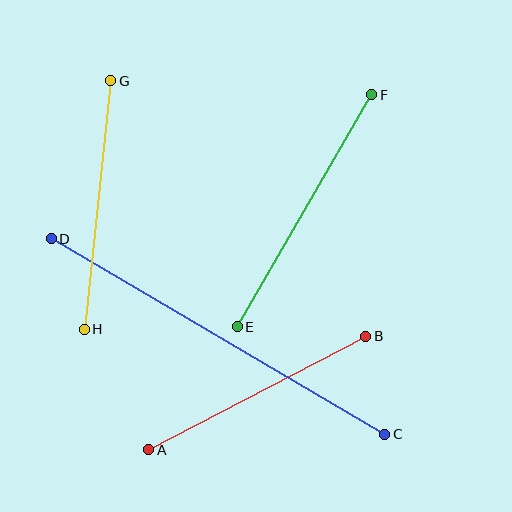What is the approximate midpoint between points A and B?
The midpoint is at approximately (257, 393) pixels.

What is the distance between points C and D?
The distance is approximately 386 pixels.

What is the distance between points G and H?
The distance is approximately 250 pixels.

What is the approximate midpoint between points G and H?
The midpoint is at approximately (98, 205) pixels.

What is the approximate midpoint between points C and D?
The midpoint is at approximately (218, 337) pixels.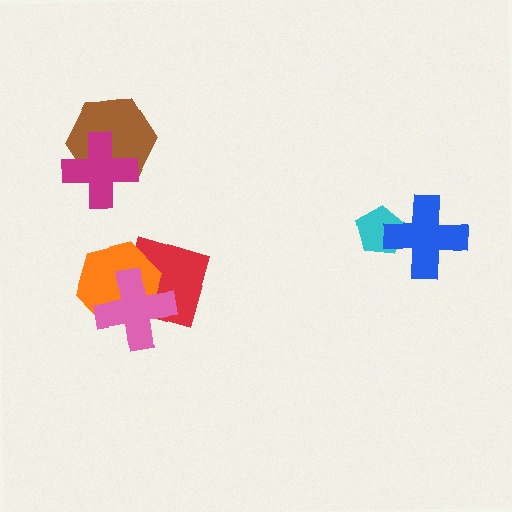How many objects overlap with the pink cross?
2 objects overlap with the pink cross.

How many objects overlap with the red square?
2 objects overlap with the red square.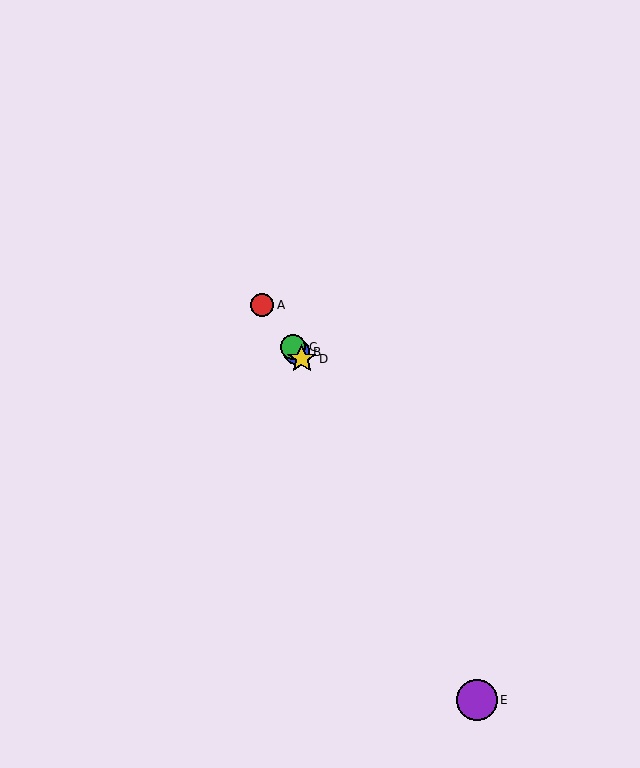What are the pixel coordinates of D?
Object D is at (302, 359).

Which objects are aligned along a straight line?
Objects A, B, C, D are aligned along a straight line.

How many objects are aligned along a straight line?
4 objects (A, B, C, D) are aligned along a straight line.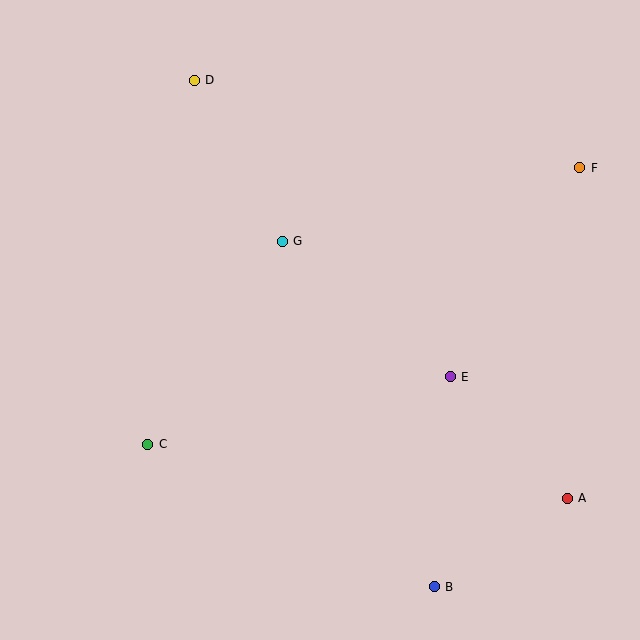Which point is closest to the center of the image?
Point G at (282, 241) is closest to the center.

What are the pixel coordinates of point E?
Point E is at (450, 377).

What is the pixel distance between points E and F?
The distance between E and F is 246 pixels.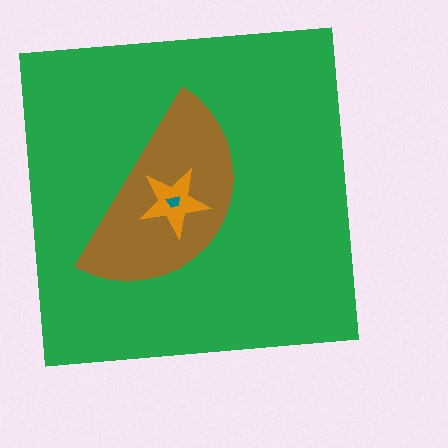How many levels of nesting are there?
4.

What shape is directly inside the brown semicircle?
The orange star.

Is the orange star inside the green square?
Yes.